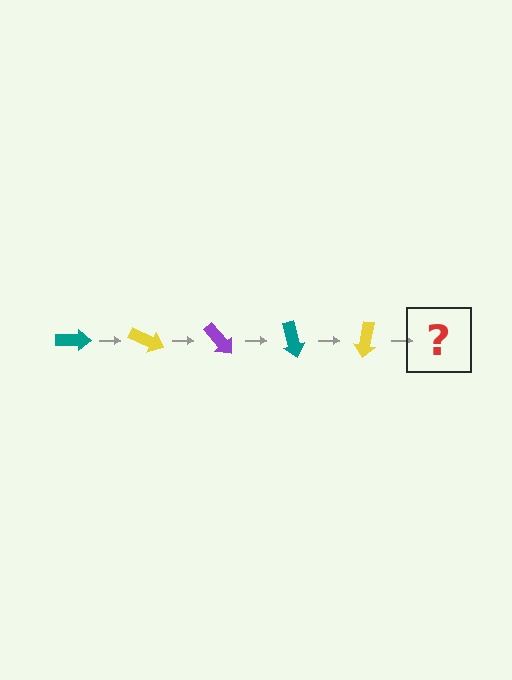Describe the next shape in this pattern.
It should be a purple arrow, rotated 125 degrees from the start.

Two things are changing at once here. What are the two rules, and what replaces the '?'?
The two rules are that it rotates 25 degrees each step and the color cycles through teal, yellow, and purple. The '?' should be a purple arrow, rotated 125 degrees from the start.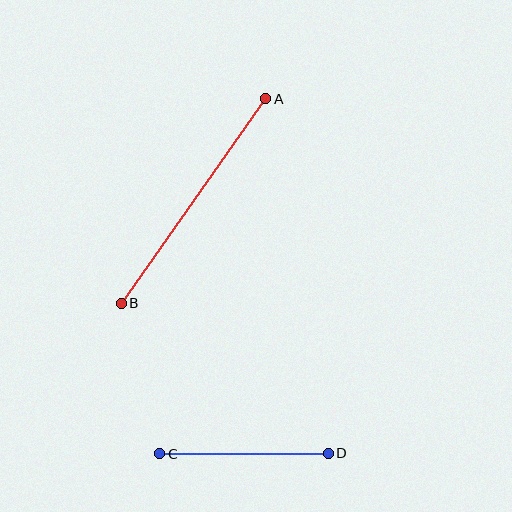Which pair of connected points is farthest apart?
Points A and B are farthest apart.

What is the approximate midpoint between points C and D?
The midpoint is at approximately (244, 454) pixels.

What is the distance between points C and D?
The distance is approximately 168 pixels.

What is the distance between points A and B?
The distance is approximately 251 pixels.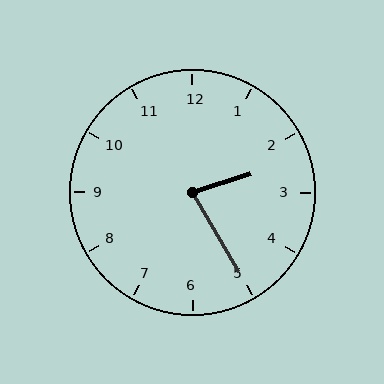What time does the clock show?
2:25.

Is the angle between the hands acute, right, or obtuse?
It is acute.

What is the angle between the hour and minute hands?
Approximately 78 degrees.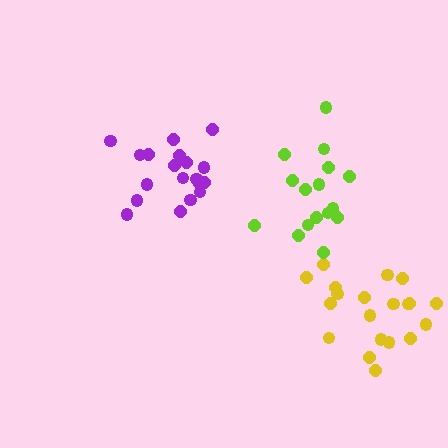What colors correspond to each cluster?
The clusters are colored: yellow, purple, lime.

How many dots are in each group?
Group 1: 20 dots, Group 2: 19 dots, Group 3: 16 dots (55 total).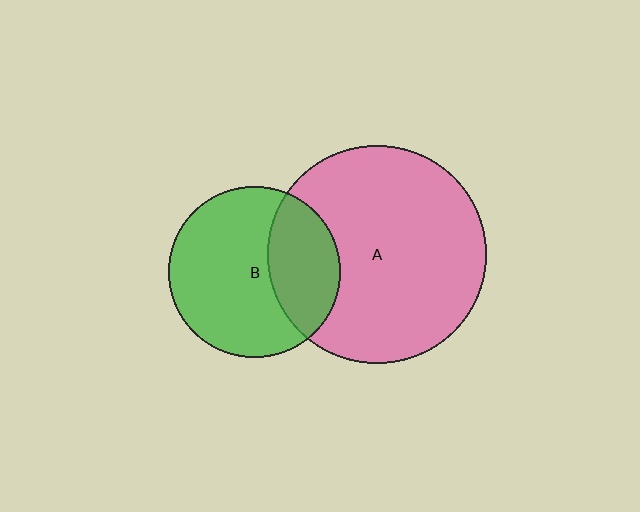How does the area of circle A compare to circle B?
Approximately 1.6 times.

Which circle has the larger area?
Circle A (pink).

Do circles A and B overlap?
Yes.